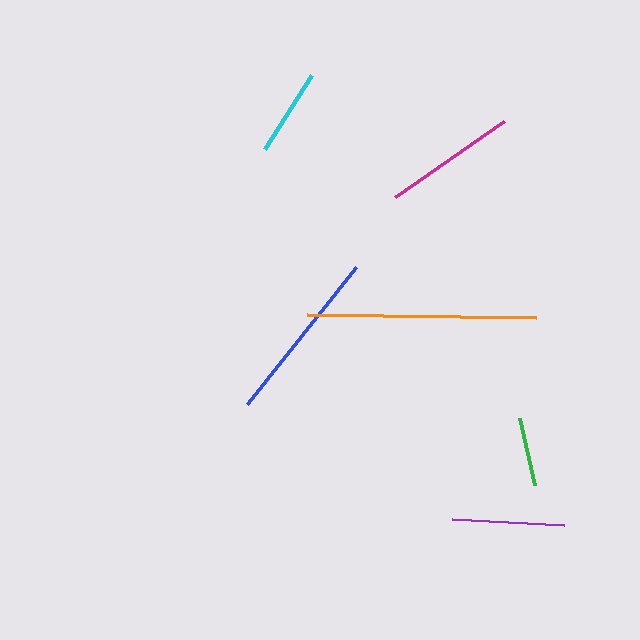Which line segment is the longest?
The orange line is the longest at approximately 228 pixels.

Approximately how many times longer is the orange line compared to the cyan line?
The orange line is approximately 2.6 times the length of the cyan line.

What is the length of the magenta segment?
The magenta segment is approximately 134 pixels long.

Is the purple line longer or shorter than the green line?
The purple line is longer than the green line.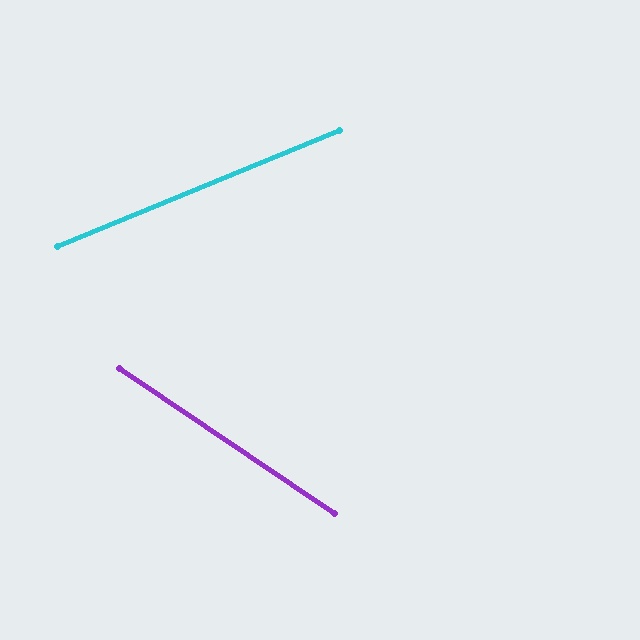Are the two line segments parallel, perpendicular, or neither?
Neither parallel nor perpendicular — they differ by about 56°.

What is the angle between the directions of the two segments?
Approximately 56 degrees.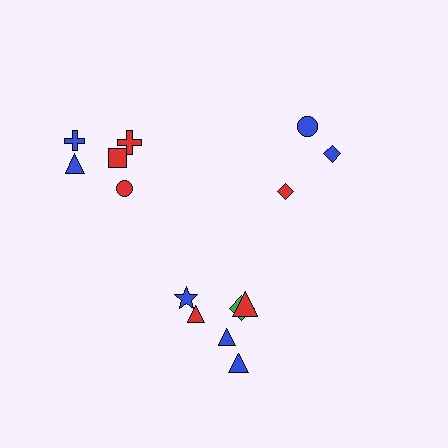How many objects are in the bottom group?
There are 6 objects.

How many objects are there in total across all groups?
There are 14 objects.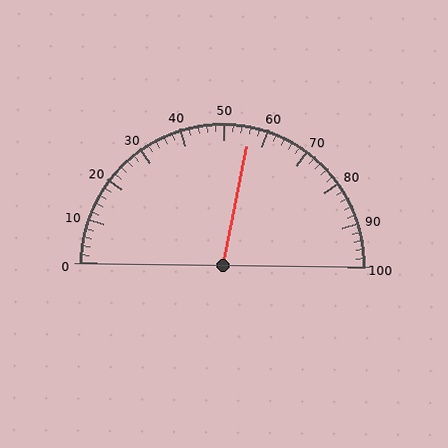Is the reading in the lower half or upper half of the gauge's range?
The reading is in the upper half of the range (0 to 100).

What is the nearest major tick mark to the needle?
The nearest major tick mark is 60.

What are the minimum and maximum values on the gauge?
The gauge ranges from 0 to 100.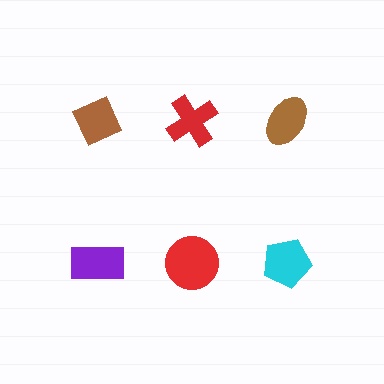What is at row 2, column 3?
A cyan pentagon.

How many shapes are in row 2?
3 shapes.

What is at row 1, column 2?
A red cross.